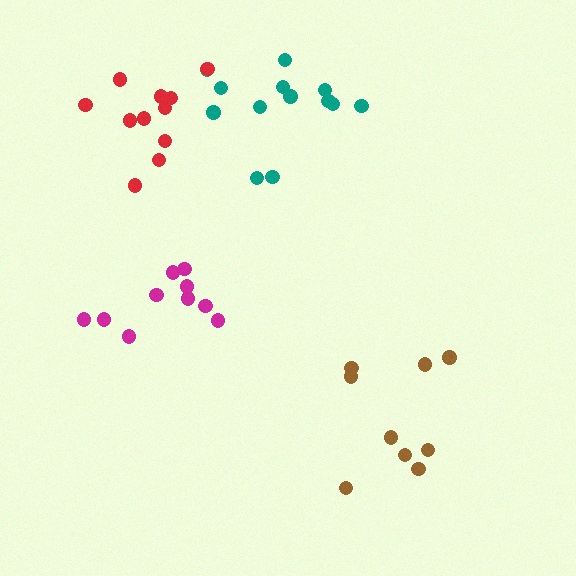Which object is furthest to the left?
The red cluster is leftmost.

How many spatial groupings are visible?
There are 4 spatial groupings.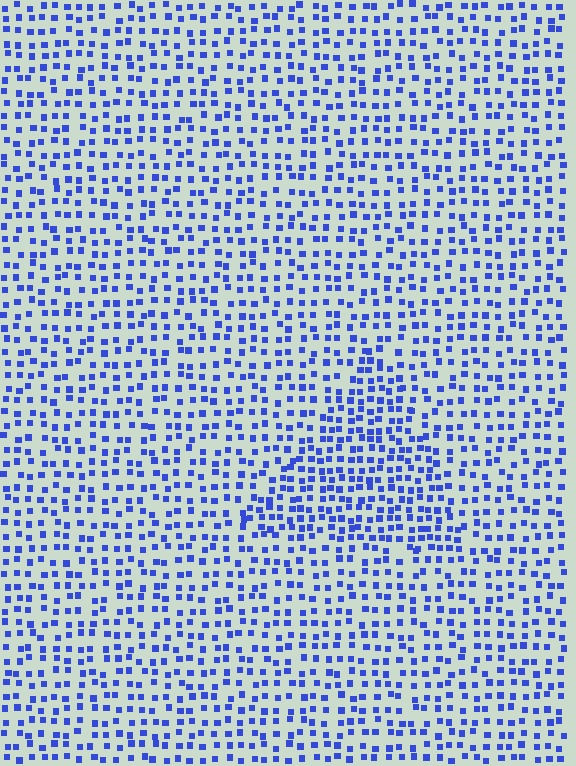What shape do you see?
I see a triangle.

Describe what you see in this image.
The image contains small blue elements arranged at two different densities. A triangle-shaped region is visible where the elements are more densely packed than the surrounding area.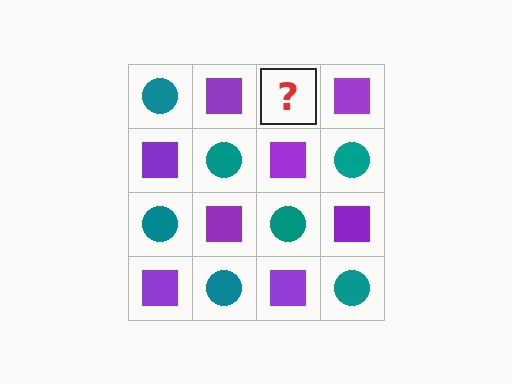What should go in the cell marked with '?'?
The missing cell should contain a teal circle.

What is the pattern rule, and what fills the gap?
The rule is that it alternates teal circle and purple square in a checkerboard pattern. The gap should be filled with a teal circle.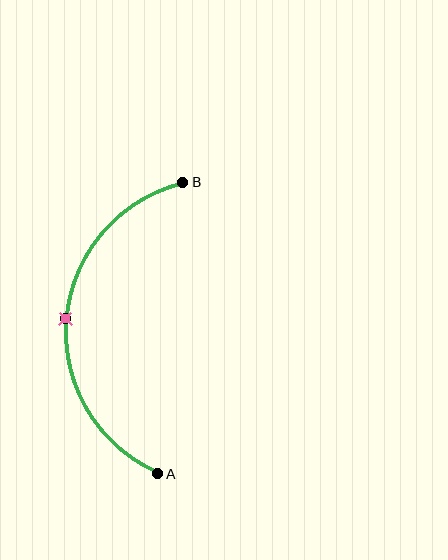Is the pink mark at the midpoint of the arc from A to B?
Yes. The pink mark lies on the arc at equal arc-length from both A and B — it is the arc midpoint.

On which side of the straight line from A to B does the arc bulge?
The arc bulges to the left of the straight line connecting A and B.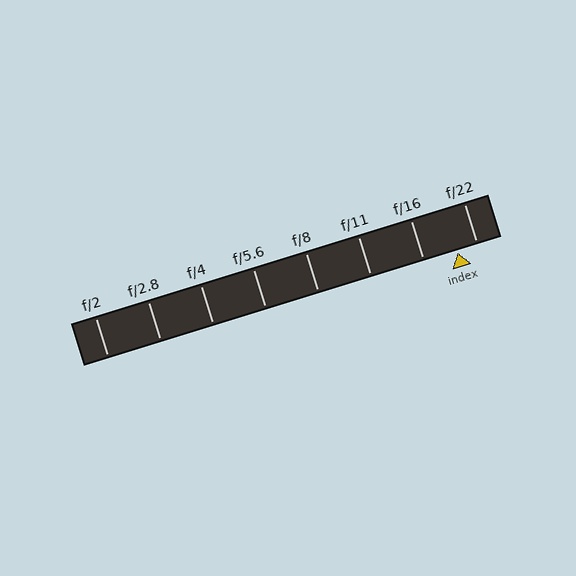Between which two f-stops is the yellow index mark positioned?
The index mark is between f/16 and f/22.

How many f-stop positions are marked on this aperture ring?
There are 8 f-stop positions marked.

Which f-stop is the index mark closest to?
The index mark is closest to f/22.